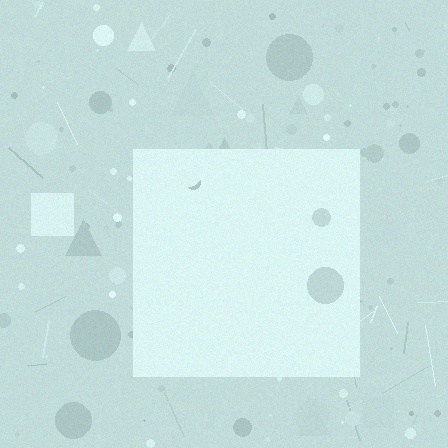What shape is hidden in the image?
A square is hidden in the image.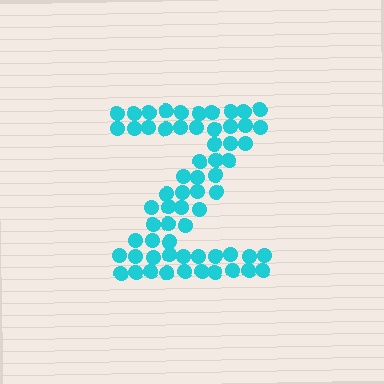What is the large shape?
The large shape is the letter Z.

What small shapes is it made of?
It is made of small circles.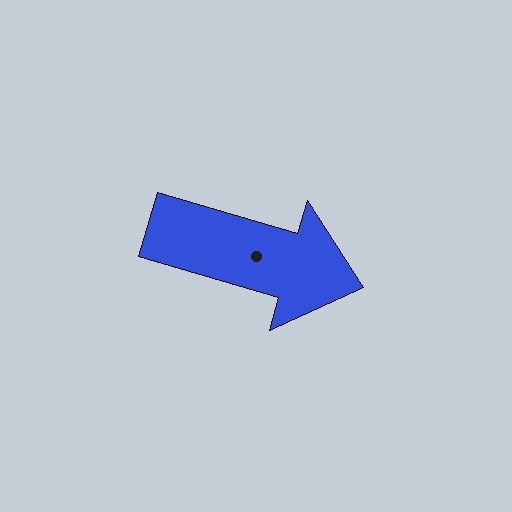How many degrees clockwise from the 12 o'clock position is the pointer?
Approximately 106 degrees.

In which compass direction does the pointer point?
East.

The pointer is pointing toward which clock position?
Roughly 4 o'clock.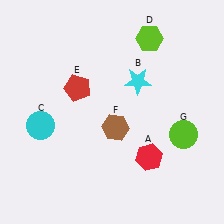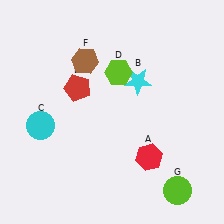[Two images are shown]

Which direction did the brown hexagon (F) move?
The brown hexagon (F) moved up.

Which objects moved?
The objects that moved are: the lime hexagon (D), the brown hexagon (F), the lime circle (G).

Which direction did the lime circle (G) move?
The lime circle (G) moved down.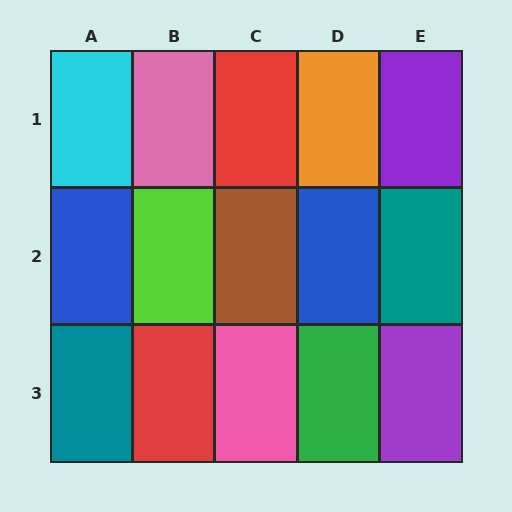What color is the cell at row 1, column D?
Orange.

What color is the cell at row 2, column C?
Brown.